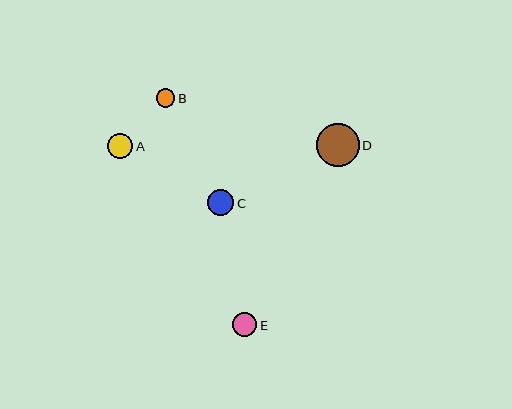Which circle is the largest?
Circle D is the largest with a size of approximately 43 pixels.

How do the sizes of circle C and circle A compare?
Circle C and circle A are approximately the same size.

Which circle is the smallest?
Circle B is the smallest with a size of approximately 18 pixels.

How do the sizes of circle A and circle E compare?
Circle A and circle E are approximately the same size.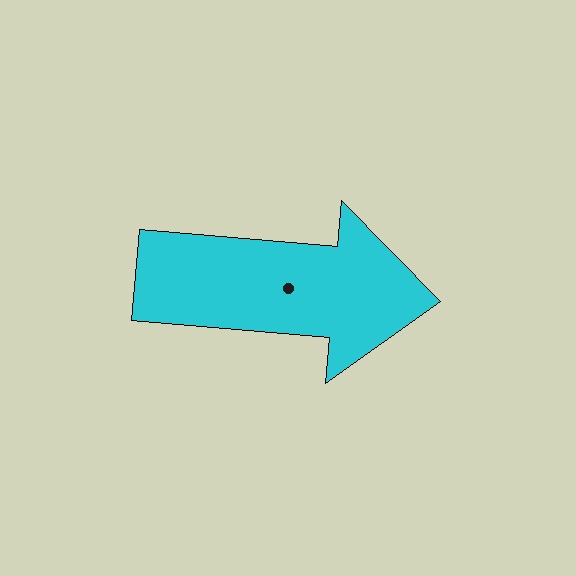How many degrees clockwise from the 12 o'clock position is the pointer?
Approximately 95 degrees.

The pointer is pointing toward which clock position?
Roughly 3 o'clock.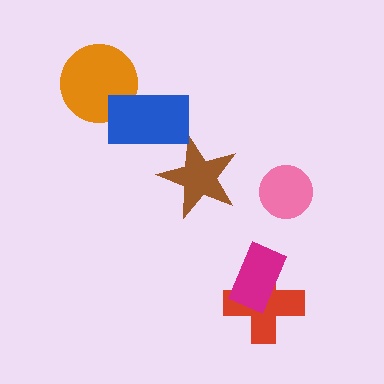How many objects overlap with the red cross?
1 object overlaps with the red cross.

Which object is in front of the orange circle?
The blue rectangle is in front of the orange circle.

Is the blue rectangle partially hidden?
No, no other shape covers it.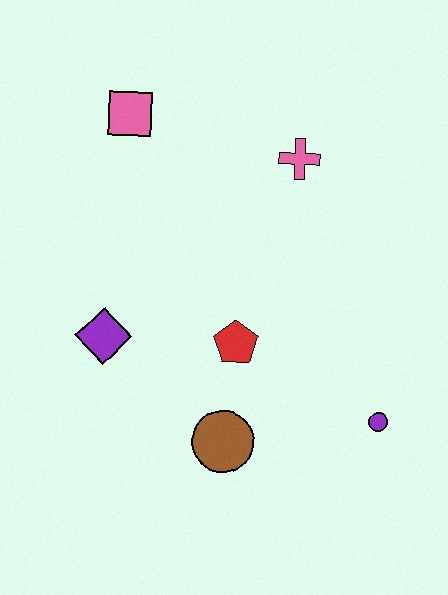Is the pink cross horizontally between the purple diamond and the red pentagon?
No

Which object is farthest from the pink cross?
The brown circle is farthest from the pink cross.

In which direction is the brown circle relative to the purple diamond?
The brown circle is to the right of the purple diamond.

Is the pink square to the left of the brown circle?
Yes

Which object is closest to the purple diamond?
The red pentagon is closest to the purple diamond.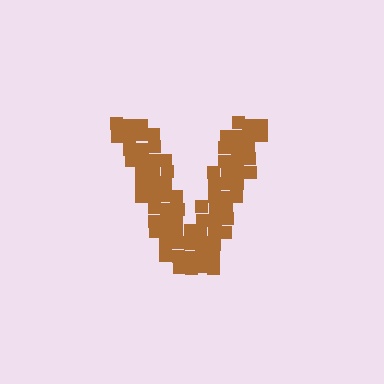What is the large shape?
The large shape is the letter V.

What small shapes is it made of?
It is made of small squares.